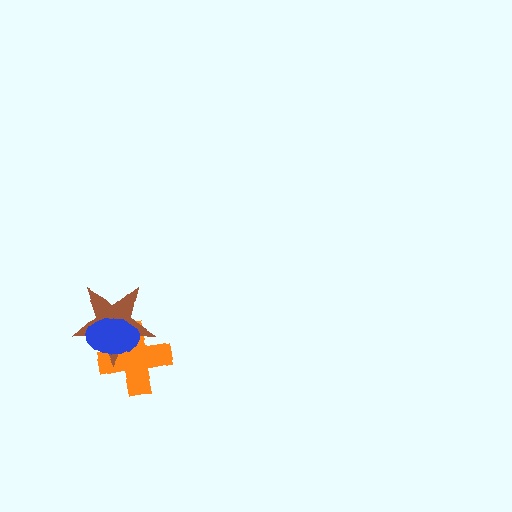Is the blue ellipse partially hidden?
No, no other shape covers it.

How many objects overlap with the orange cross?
2 objects overlap with the orange cross.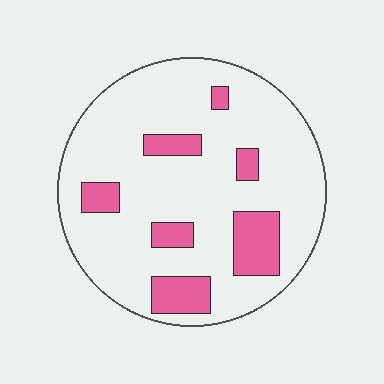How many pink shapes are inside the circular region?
7.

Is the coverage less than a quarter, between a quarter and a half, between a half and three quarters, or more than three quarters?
Less than a quarter.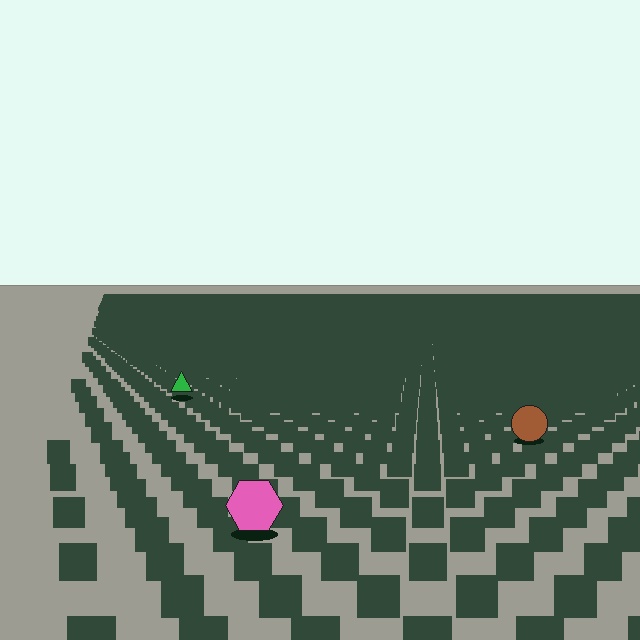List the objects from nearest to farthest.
From nearest to farthest: the pink hexagon, the brown circle, the green triangle.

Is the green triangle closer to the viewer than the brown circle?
No. The brown circle is closer — you can tell from the texture gradient: the ground texture is coarser near it.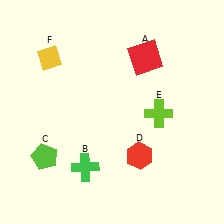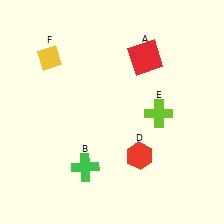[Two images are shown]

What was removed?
The lime pentagon (C) was removed in Image 2.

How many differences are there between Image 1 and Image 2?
There is 1 difference between the two images.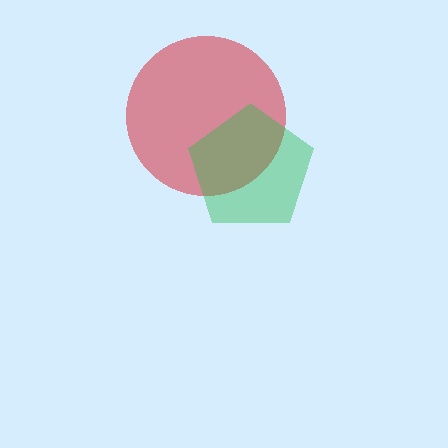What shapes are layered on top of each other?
The layered shapes are: a red circle, a green pentagon.